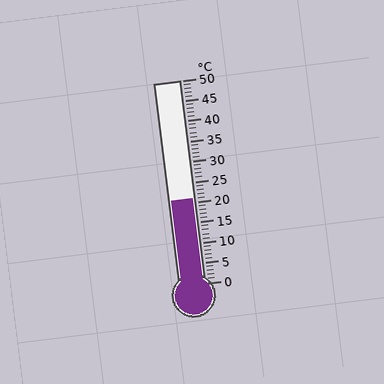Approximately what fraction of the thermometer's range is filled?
The thermometer is filled to approximately 40% of its range.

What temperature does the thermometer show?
The thermometer shows approximately 21°C.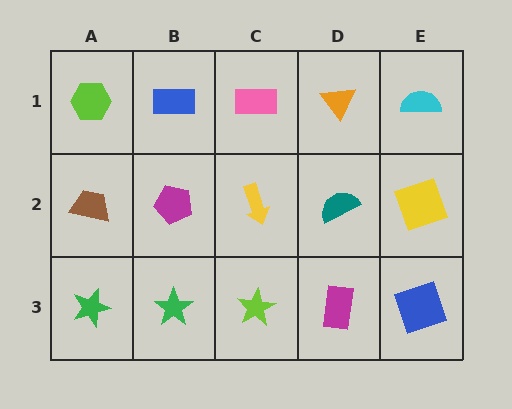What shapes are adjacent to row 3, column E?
A yellow square (row 2, column E), a magenta rectangle (row 3, column D).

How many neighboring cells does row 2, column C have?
4.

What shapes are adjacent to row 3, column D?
A teal semicircle (row 2, column D), a lime star (row 3, column C), a blue square (row 3, column E).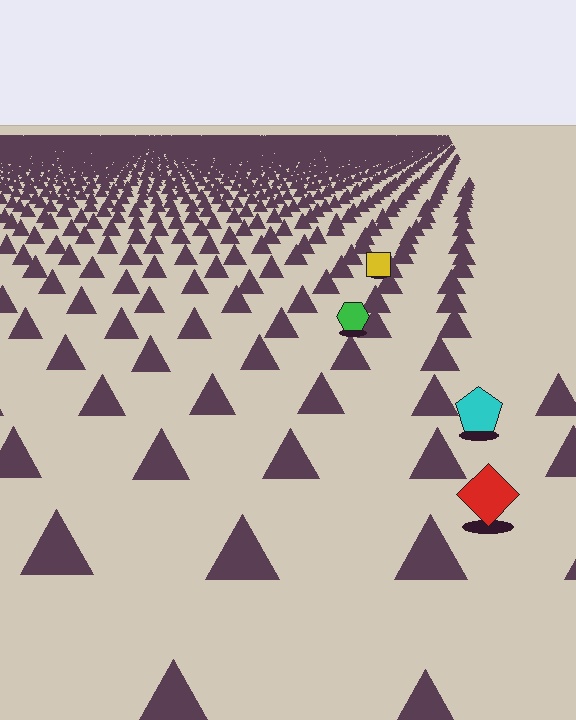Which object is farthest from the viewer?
The yellow square is farthest from the viewer. It appears smaller and the ground texture around it is denser.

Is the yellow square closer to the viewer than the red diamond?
No. The red diamond is closer — you can tell from the texture gradient: the ground texture is coarser near it.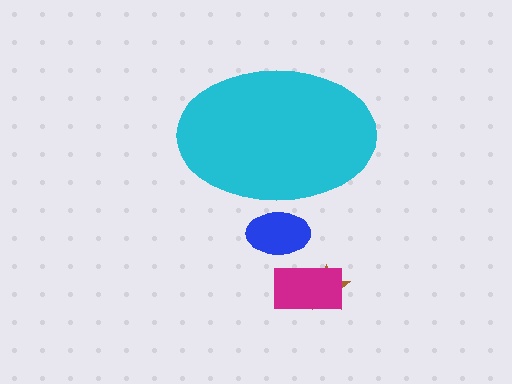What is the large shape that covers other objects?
A cyan ellipse.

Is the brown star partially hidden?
No, the brown star is fully visible.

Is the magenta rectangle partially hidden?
No, the magenta rectangle is fully visible.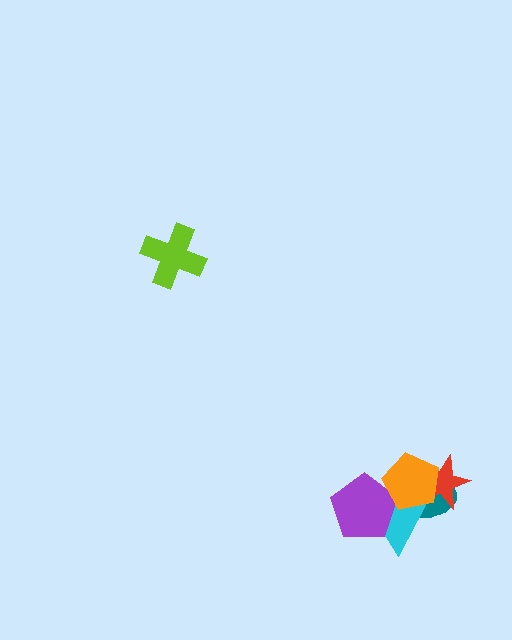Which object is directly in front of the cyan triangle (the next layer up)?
The purple pentagon is directly in front of the cyan triangle.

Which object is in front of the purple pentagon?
The orange pentagon is in front of the purple pentagon.